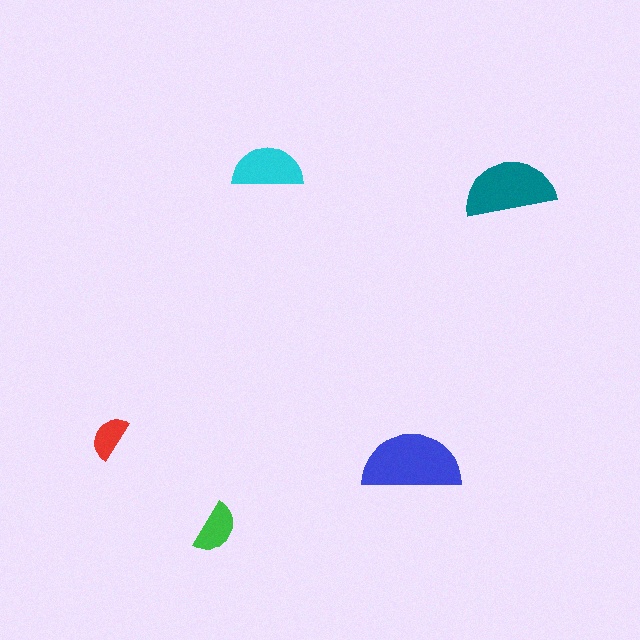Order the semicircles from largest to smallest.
the blue one, the teal one, the cyan one, the green one, the red one.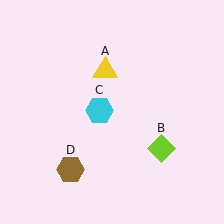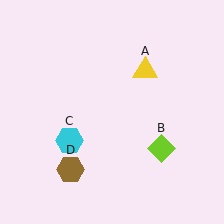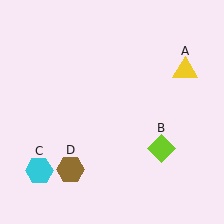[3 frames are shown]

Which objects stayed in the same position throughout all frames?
Lime diamond (object B) and brown hexagon (object D) remained stationary.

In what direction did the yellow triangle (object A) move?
The yellow triangle (object A) moved right.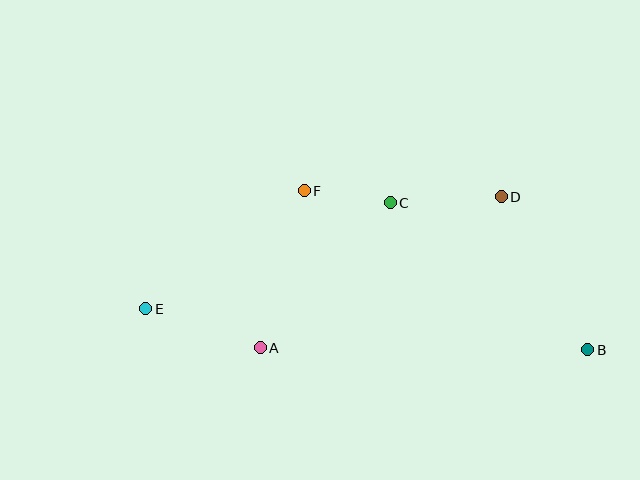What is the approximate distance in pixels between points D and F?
The distance between D and F is approximately 197 pixels.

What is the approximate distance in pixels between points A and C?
The distance between A and C is approximately 195 pixels.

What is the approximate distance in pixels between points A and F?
The distance between A and F is approximately 164 pixels.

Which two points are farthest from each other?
Points B and E are farthest from each other.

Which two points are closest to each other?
Points C and F are closest to each other.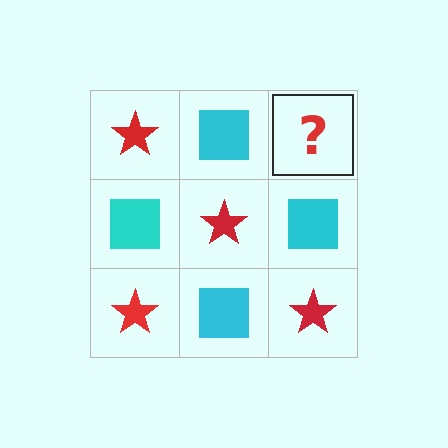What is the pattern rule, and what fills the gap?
The rule is that it alternates red star and cyan square in a checkerboard pattern. The gap should be filled with a red star.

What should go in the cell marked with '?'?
The missing cell should contain a red star.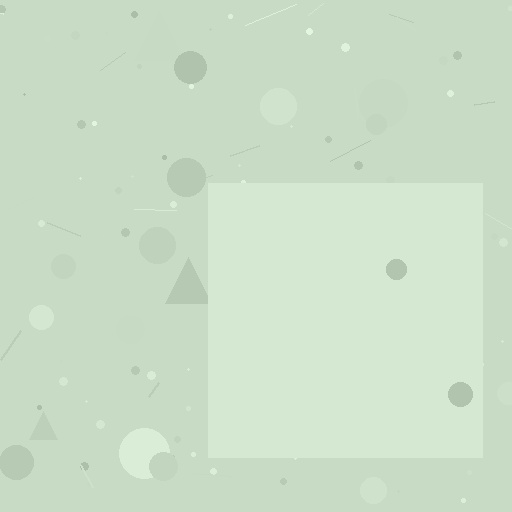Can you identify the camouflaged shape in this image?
The camouflaged shape is a square.